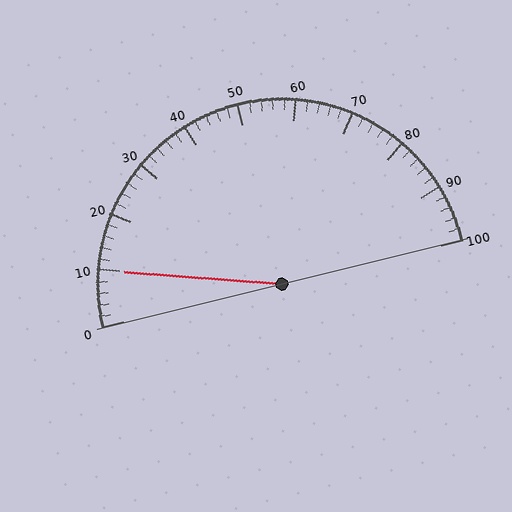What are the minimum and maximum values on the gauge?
The gauge ranges from 0 to 100.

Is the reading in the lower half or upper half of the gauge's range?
The reading is in the lower half of the range (0 to 100).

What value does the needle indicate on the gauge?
The needle indicates approximately 10.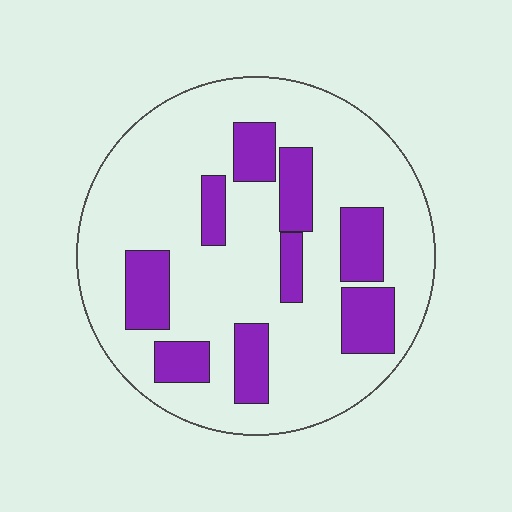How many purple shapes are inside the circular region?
9.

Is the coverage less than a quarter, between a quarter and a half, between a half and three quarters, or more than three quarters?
Less than a quarter.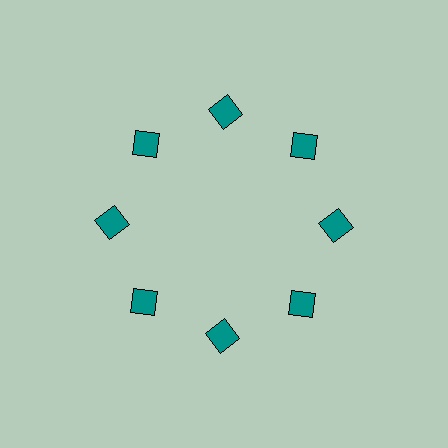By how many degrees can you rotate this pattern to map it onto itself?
The pattern maps onto itself every 45 degrees of rotation.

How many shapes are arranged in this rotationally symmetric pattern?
There are 8 shapes, arranged in 8 groups of 1.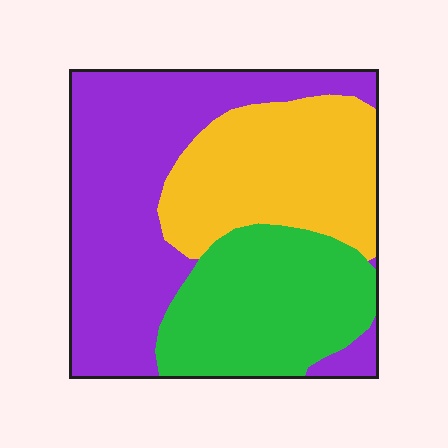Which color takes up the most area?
Purple, at roughly 45%.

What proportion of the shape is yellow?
Yellow takes up about one quarter (1/4) of the shape.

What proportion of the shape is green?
Green takes up about one quarter (1/4) of the shape.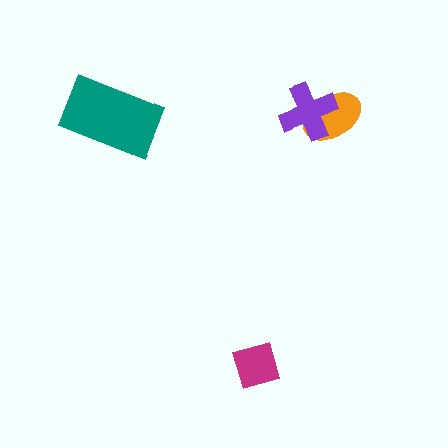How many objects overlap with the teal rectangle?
0 objects overlap with the teal rectangle.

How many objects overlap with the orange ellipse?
1 object overlaps with the orange ellipse.